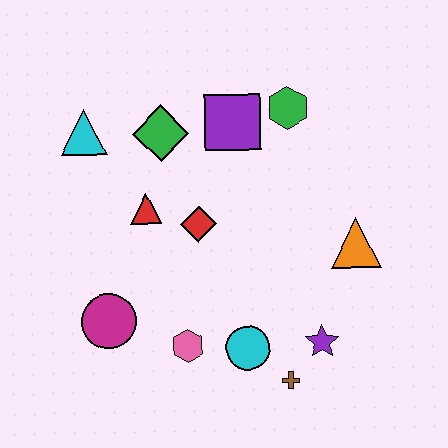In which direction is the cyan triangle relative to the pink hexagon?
The cyan triangle is above the pink hexagon.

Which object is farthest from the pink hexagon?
The green hexagon is farthest from the pink hexagon.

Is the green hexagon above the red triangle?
Yes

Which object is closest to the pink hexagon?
The cyan circle is closest to the pink hexagon.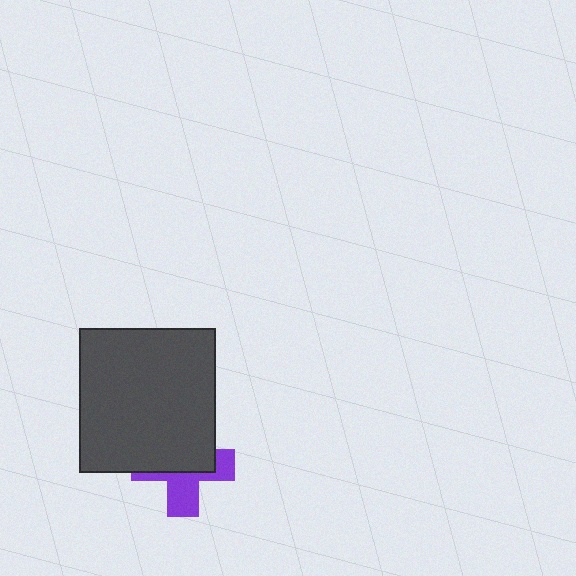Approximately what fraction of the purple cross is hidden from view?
Roughly 56% of the purple cross is hidden behind the dark gray rectangle.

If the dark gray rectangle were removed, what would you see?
You would see the complete purple cross.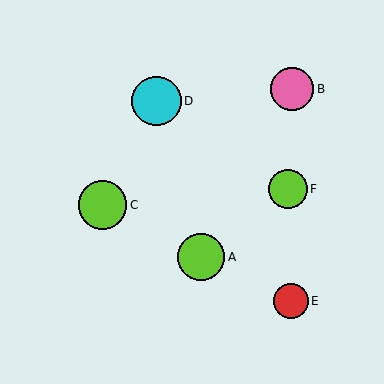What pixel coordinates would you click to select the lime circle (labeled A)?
Click at (201, 257) to select the lime circle A.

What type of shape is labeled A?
Shape A is a lime circle.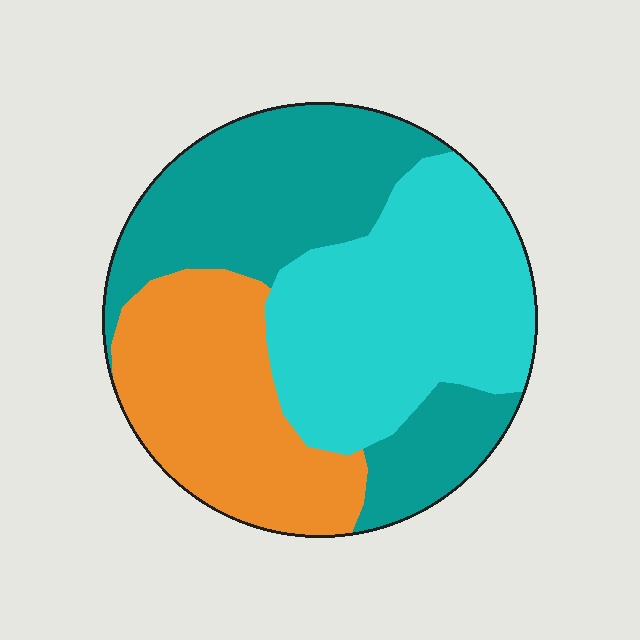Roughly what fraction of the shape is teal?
Teal takes up about three eighths (3/8) of the shape.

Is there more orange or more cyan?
Cyan.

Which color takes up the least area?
Orange, at roughly 30%.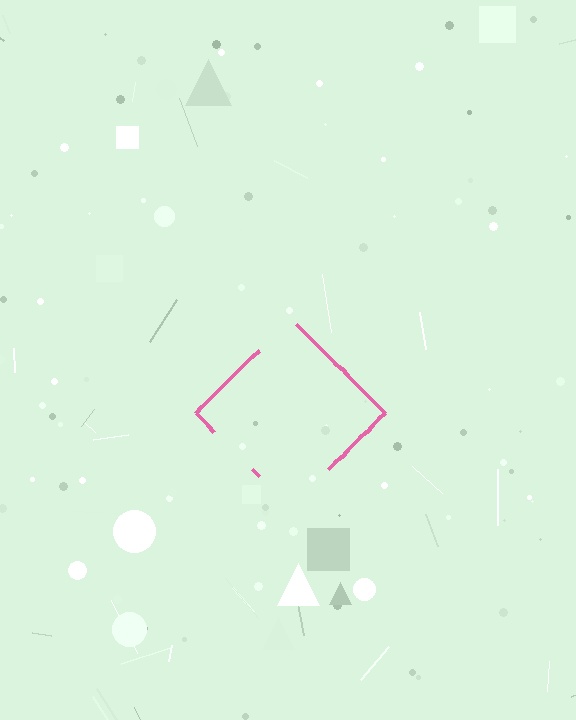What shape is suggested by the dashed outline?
The dashed outline suggests a diamond.